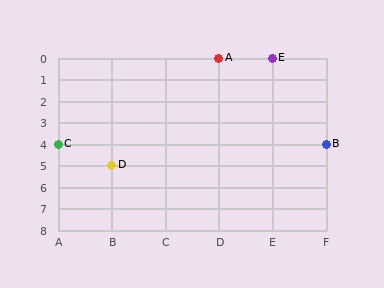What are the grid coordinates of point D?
Point D is at grid coordinates (B, 5).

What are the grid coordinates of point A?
Point A is at grid coordinates (D, 0).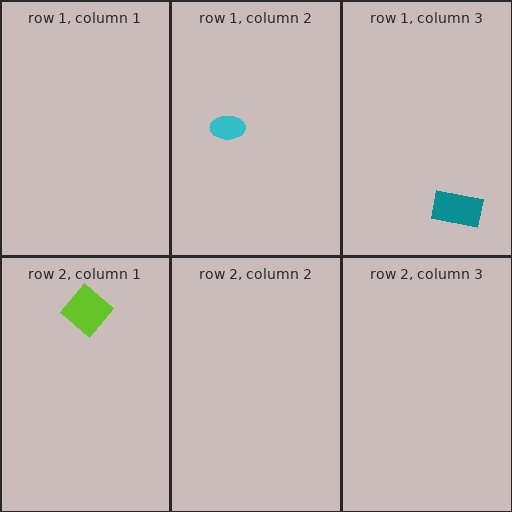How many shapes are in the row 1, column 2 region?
1.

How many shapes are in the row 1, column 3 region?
1.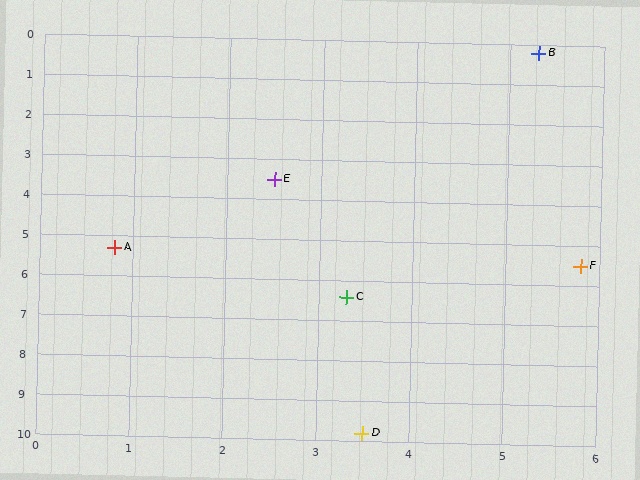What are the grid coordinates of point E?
Point E is at approximately (2.5, 3.5).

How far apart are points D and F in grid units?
Points D and F are about 4.9 grid units apart.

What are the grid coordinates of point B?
Point B is at approximately (5.3, 0.2).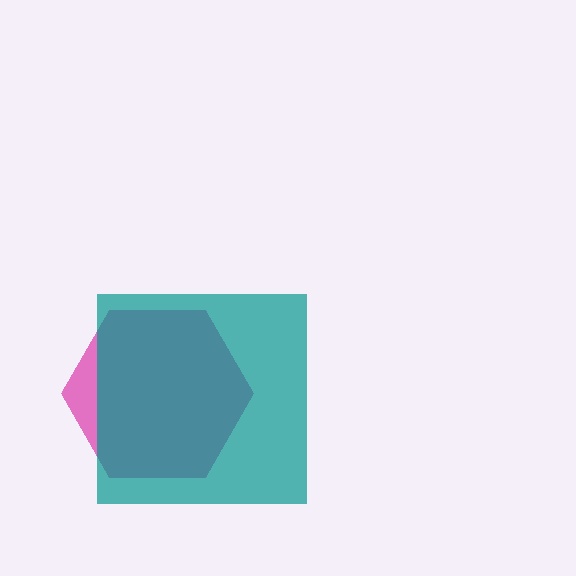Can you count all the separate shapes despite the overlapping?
Yes, there are 2 separate shapes.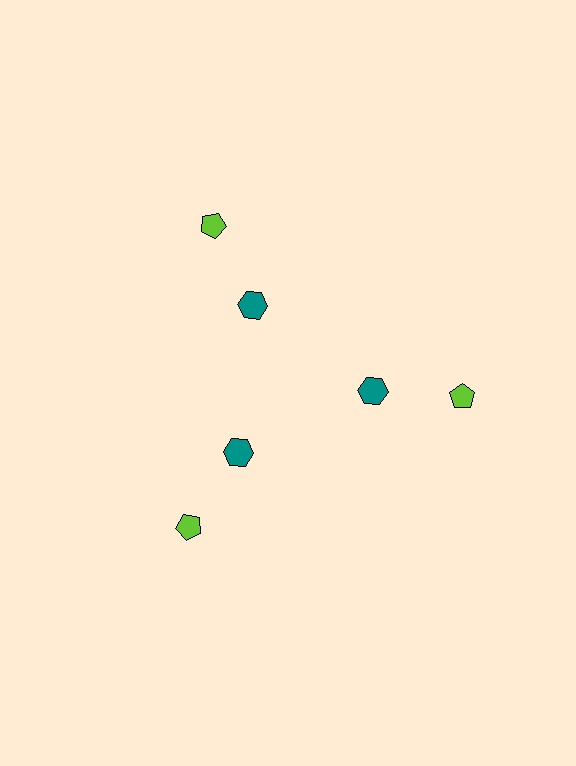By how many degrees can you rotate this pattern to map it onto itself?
The pattern maps onto itself every 120 degrees of rotation.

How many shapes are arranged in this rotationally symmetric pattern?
There are 6 shapes, arranged in 3 groups of 2.